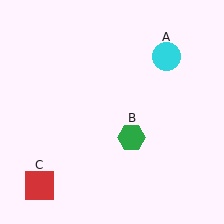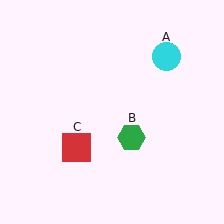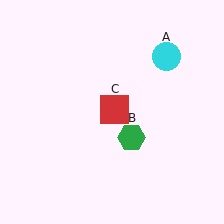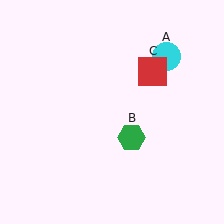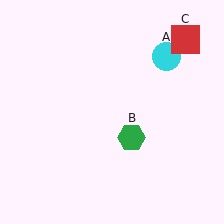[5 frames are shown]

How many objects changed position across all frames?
1 object changed position: red square (object C).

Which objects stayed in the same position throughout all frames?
Cyan circle (object A) and green hexagon (object B) remained stationary.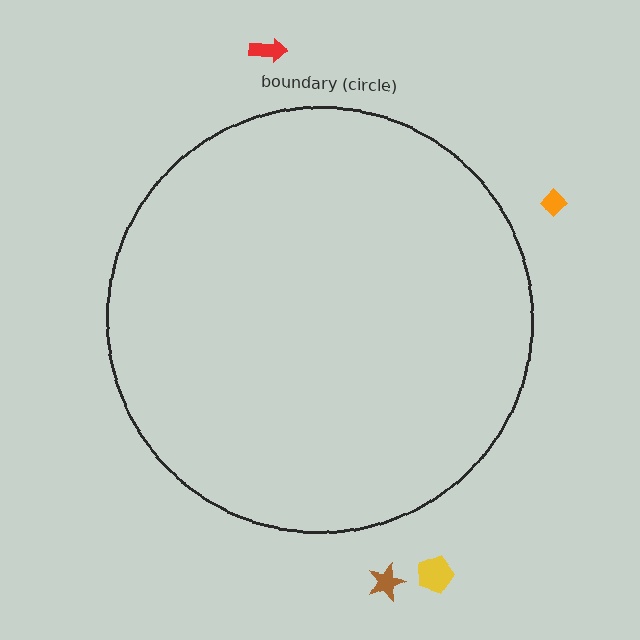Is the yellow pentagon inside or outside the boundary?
Outside.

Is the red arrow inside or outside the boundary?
Outside.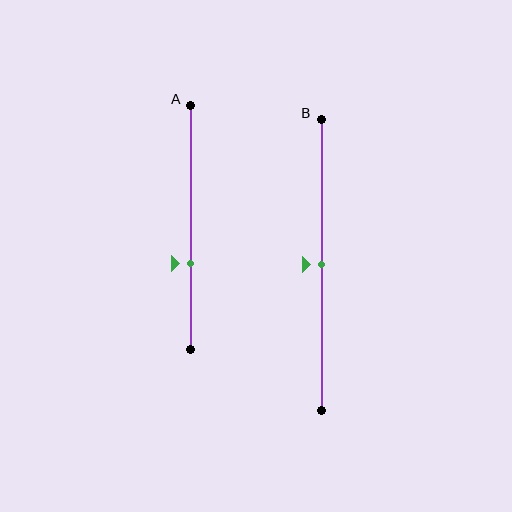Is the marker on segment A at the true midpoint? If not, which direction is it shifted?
No, the marker on segment A is shifted downward by about 15% of the segment length.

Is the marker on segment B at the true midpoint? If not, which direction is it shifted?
Yes, the marker on segment B is at the true midpoint.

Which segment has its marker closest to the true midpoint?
Segment B has its marker closest to the true midpoint.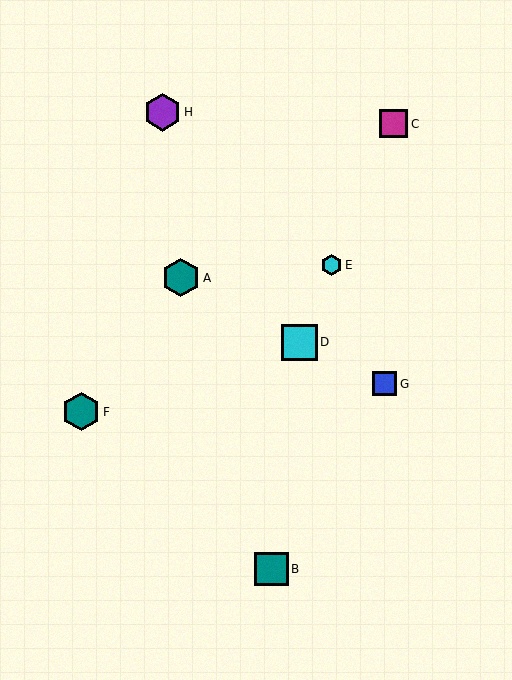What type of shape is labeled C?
Shape C is a magenta square.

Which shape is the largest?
The teal hexagon (labeled A) is the largest.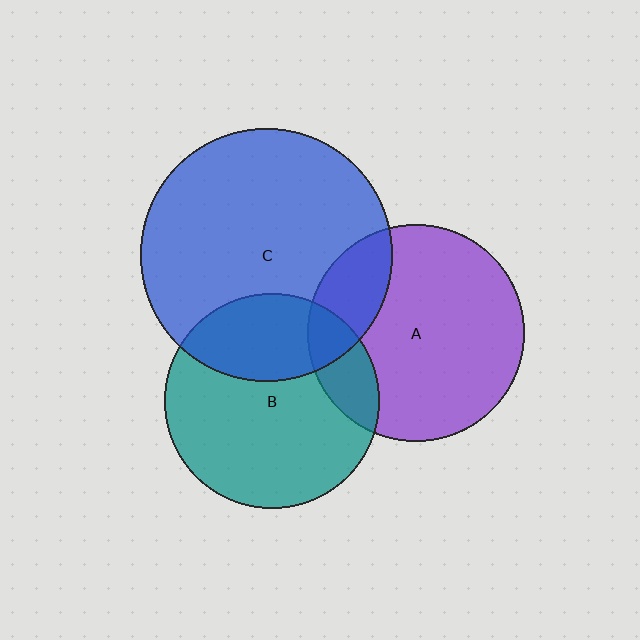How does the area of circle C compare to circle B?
Approximately 1.4 times.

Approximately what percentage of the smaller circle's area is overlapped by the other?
Approximately 15%.